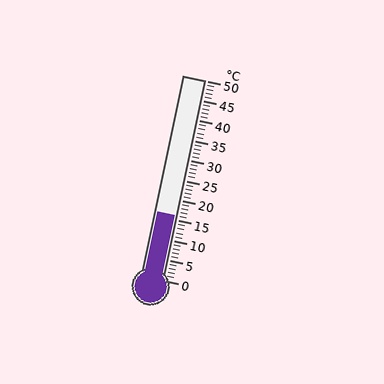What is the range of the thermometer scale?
The thermometer scale ranges from 0°C to 50°C.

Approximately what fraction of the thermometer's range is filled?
The thermometer is filled to approximately 30% of its range.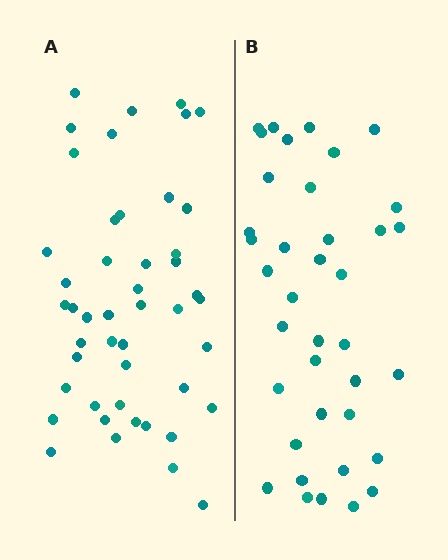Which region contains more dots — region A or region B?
Region A (the left region) has more dots.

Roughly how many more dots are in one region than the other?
Region A has roughly 8 or so more dots than region B.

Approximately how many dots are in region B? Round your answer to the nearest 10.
About 40 dots. (The exact count is 38, which rounds to 40.)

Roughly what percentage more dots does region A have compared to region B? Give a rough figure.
About 25% more.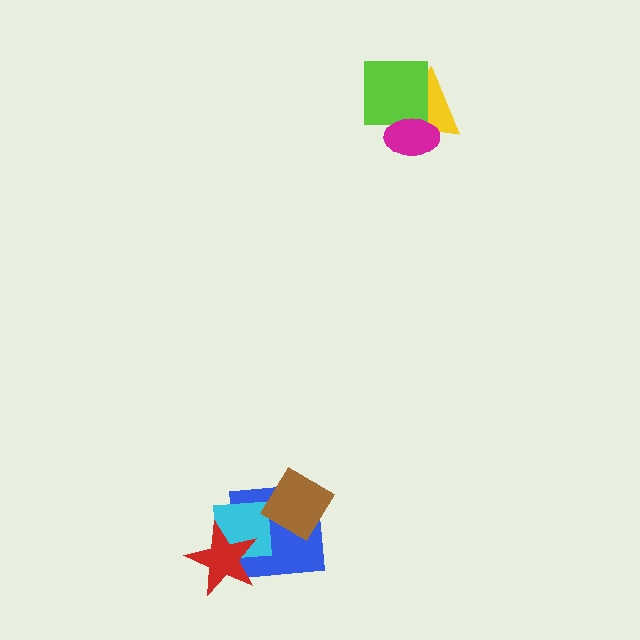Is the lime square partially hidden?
Yes, it is partially covered by another shape.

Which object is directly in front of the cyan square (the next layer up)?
The red star is directly in front of the cyan square.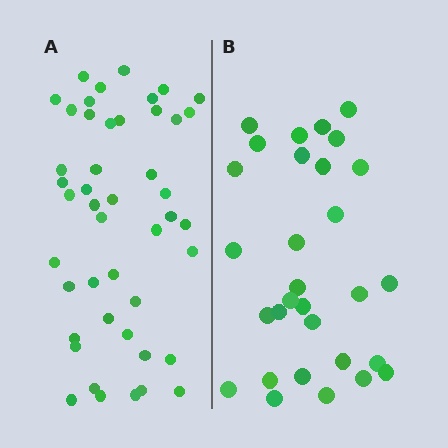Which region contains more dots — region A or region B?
Region A (the left region) has more dots.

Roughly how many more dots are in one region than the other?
Region A has approximately 15 more dots than region B.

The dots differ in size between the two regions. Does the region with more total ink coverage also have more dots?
No. Region B has more total ink coverage because its dots are larger, but region A actually contains more individual dots. Total area can be misleading — the number of items is what matters here.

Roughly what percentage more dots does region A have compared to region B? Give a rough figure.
About 55% more.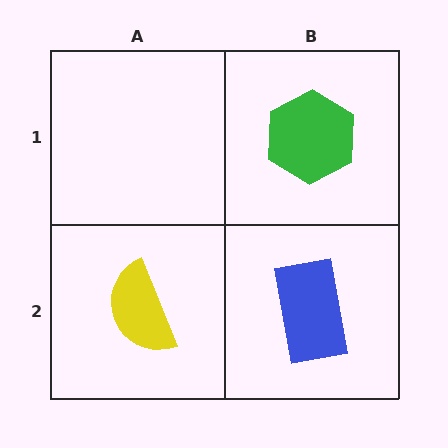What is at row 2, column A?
A yellow semicircle.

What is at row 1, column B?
A green hexagon.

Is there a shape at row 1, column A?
No, that cell is empty.